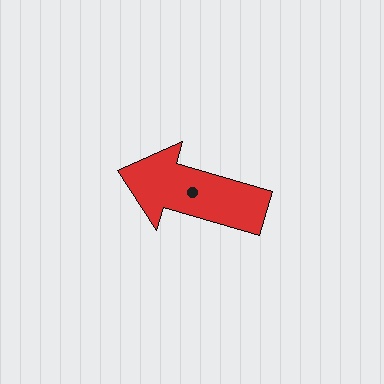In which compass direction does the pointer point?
West.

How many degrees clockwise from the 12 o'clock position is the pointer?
Approximately 286 degrees.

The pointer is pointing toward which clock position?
Roughly 10 o'clock.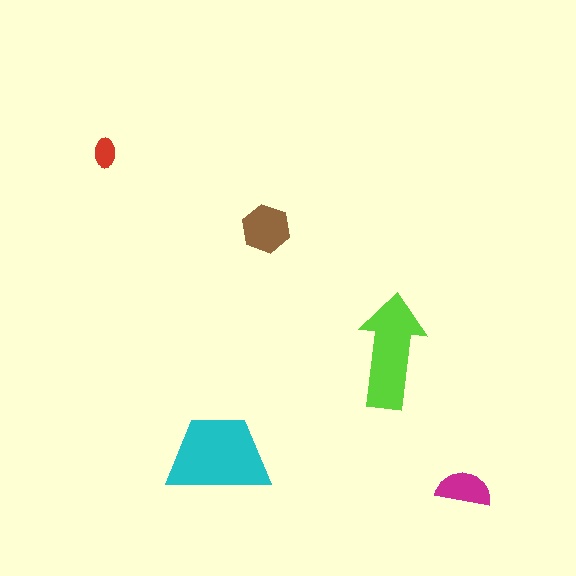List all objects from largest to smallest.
The cyan trapezoid, the lime arrow, the brown hexagon, the magenta semicircle, the red ellipse.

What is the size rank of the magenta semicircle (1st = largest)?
4th.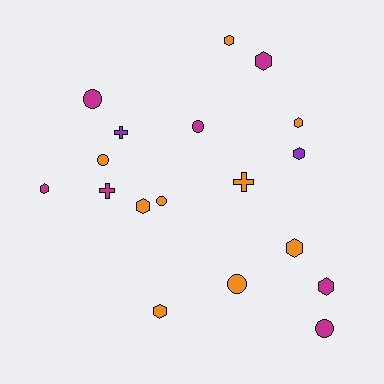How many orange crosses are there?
There is 1 orange cross.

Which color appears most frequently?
Orange, with 9 objects.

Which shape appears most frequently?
Hexagon, with 9 objects.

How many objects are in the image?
There are 18 objects.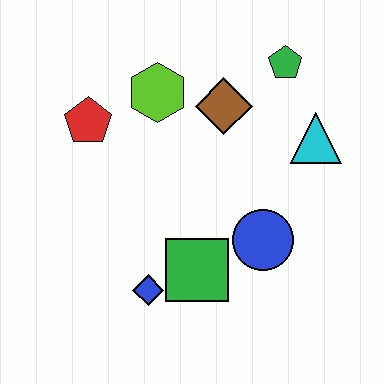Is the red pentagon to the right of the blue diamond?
No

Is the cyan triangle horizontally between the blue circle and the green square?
No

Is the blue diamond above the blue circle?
No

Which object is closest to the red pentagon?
The lime hexagon is closest to the red pentagon.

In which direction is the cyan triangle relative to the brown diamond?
The cyan triangle is to the right of the brown diamond.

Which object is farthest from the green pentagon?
The blue diamond is farthest from the green pentagon.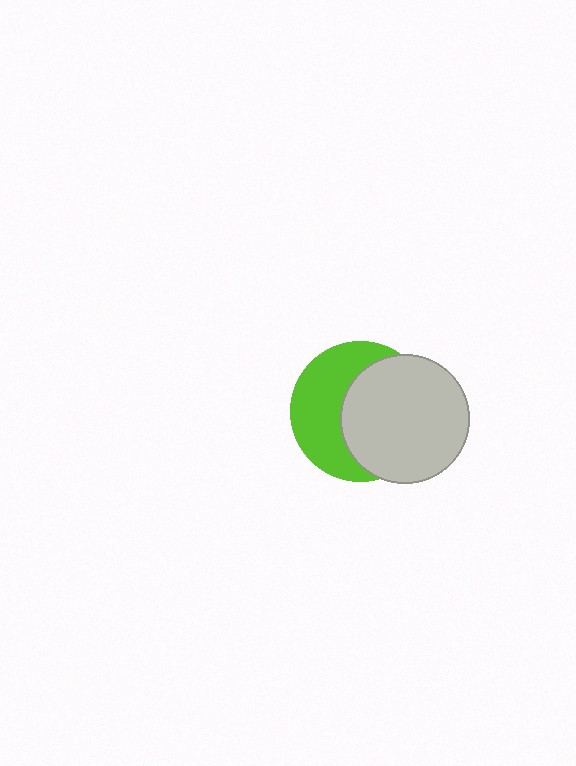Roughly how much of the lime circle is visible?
About half of it is visible (roughly 46%).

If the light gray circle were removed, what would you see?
You would see the complete lime circle.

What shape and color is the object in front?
The object in front is a light gray circle.